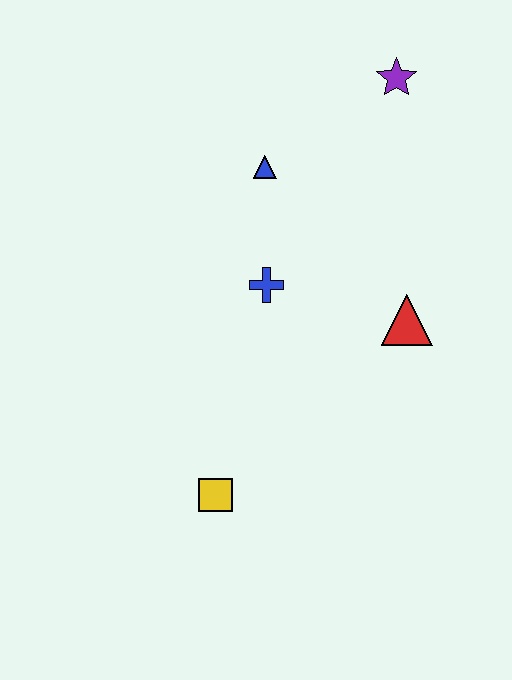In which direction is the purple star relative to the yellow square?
The purple star is above the yellow square.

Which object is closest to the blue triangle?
The blue cross is closest to the blue triangle.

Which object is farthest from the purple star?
The yellow square is farthest from the purple star.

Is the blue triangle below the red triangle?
No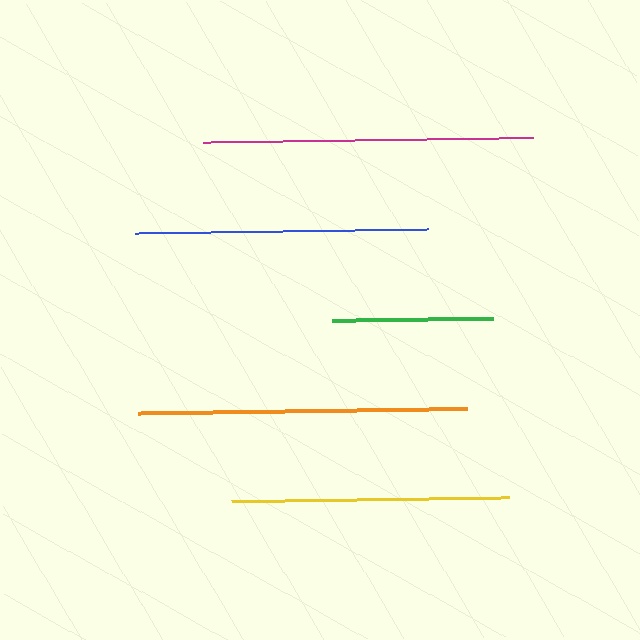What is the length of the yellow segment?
The yellow segment is approximately 279 pixels long.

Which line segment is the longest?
The magenta line is the longest at approximately 331 pixels.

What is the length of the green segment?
The green segment is approximately 161 pixels long.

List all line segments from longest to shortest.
From longest to shortest: magenta, orange, blue, yellow, green.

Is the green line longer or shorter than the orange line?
The orange line is longer than the green line.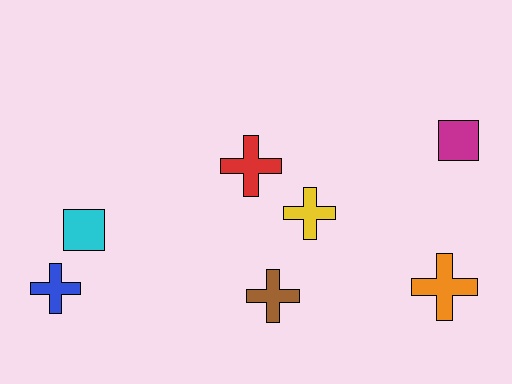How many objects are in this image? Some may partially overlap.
There are 7 objects.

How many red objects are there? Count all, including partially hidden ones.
There is 1 red object.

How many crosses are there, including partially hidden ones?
There are 5 crosses.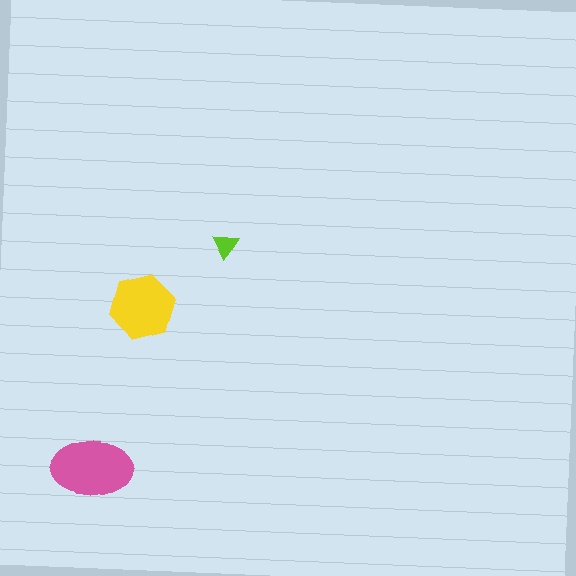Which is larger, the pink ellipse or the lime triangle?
The pink ellipse.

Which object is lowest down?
The pink ellipse is bottommost.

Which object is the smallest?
The lime triangle.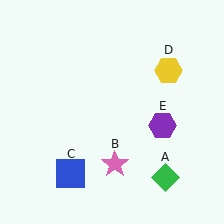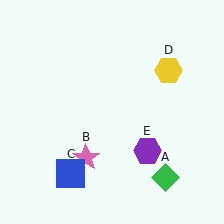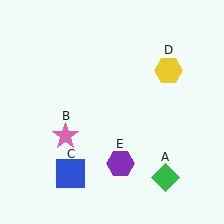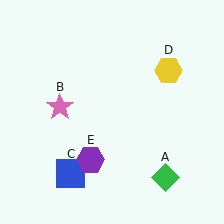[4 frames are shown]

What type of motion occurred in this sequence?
The pink star (object B), purple hexagon (object E) rotated clockwise around the center of the scene.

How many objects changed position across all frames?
2 objects changed position: pink star (object B), purple hexagon (object E).